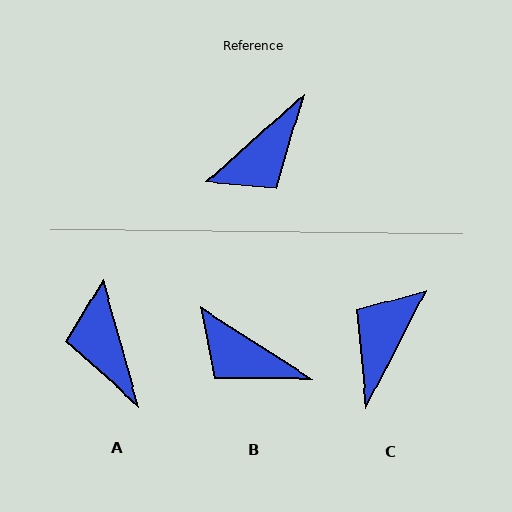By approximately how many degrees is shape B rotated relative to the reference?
Approximately 75 degrees clockwise.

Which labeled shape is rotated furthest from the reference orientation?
C, about 159 degrees away.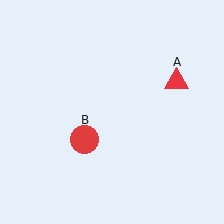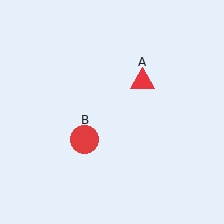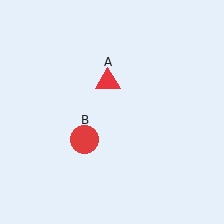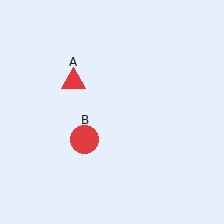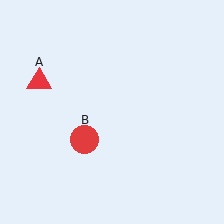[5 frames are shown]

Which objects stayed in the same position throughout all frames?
Red circle (object B) remained stationary.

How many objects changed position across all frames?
1 object changed position: red triangle (object A).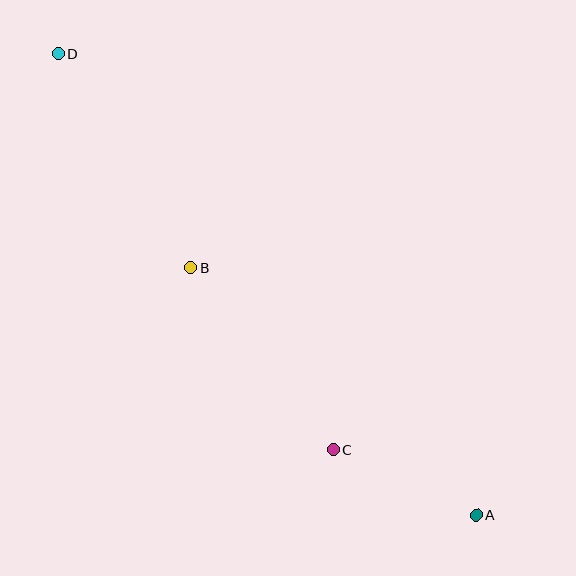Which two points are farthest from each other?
Points A and D are farthest from each other.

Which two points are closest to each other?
Points A and C are closest to each other.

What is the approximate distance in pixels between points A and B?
The distance between A and B is approximately 378 pixels.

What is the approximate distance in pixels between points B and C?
The distance between B and C is approximately 231 pixels.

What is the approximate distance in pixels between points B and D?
The distance between B and D is approximately 252 pixels.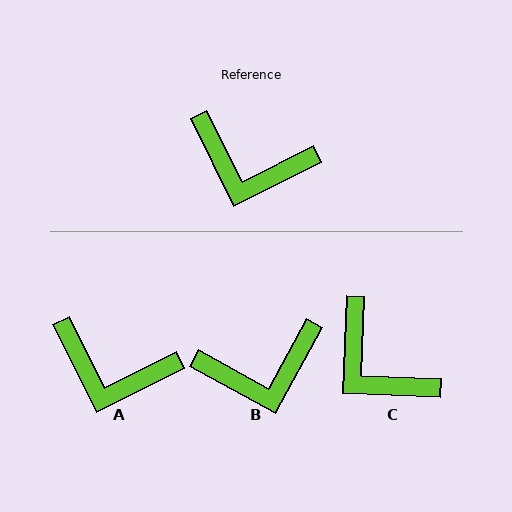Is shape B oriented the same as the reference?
No, it is off by about 35 degrees.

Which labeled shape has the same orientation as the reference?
A.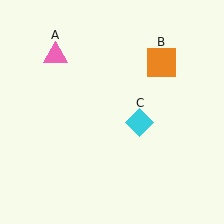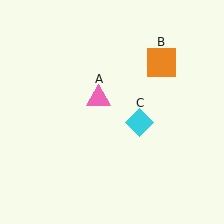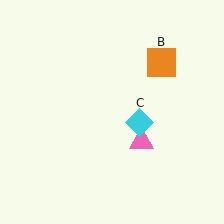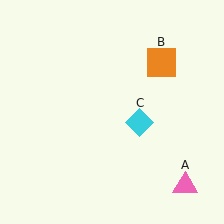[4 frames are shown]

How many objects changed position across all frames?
1 object changed position: pink triangle (object A).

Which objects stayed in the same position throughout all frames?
Orange square (object B) and cyan diamond (object C) remained stationary.